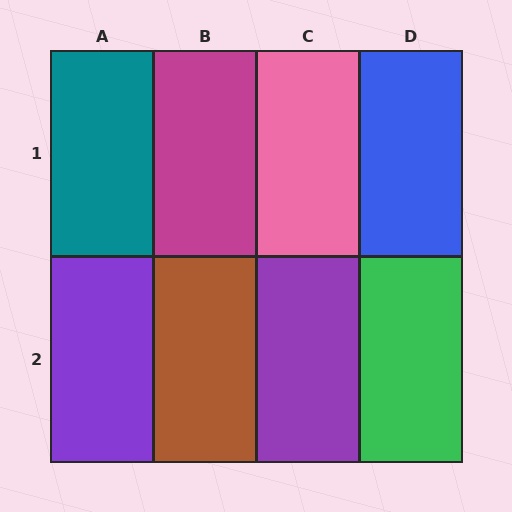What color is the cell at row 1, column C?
Pink.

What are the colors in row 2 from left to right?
Purple, brown, purple, green.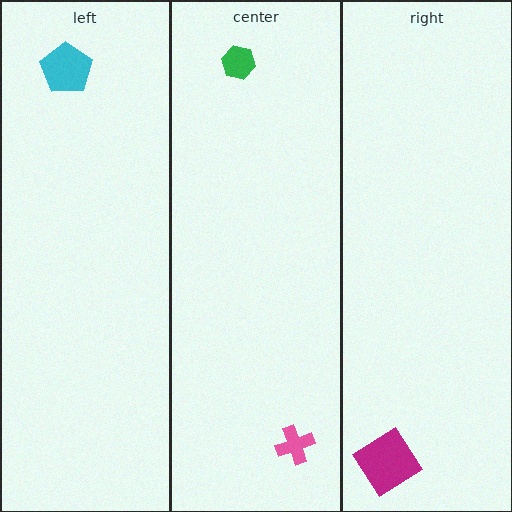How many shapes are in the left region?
1.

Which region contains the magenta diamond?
The right region.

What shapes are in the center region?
The pink cross, the green hexagon.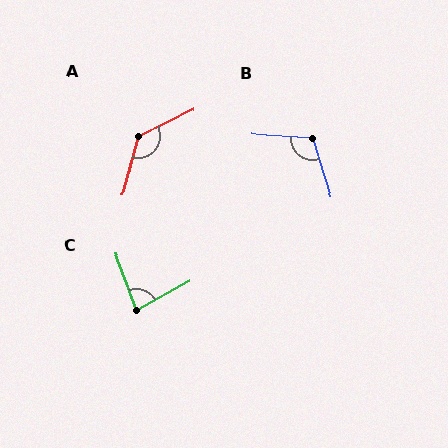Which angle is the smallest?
C, at approximately 82 degrees.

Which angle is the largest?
A, at approximately 132 degrees.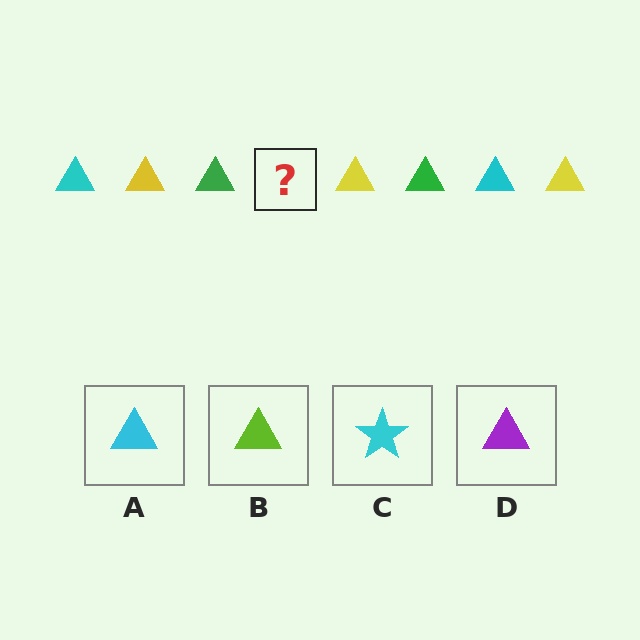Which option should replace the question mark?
Option A.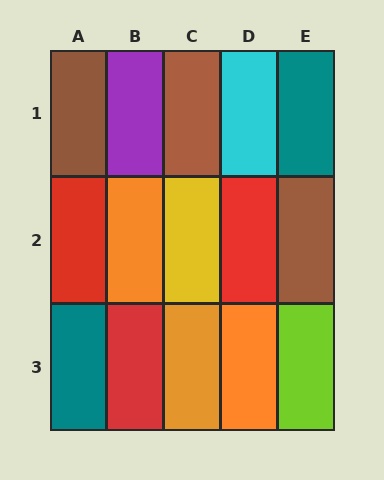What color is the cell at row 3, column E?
Lime.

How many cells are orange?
3 cells are orange.